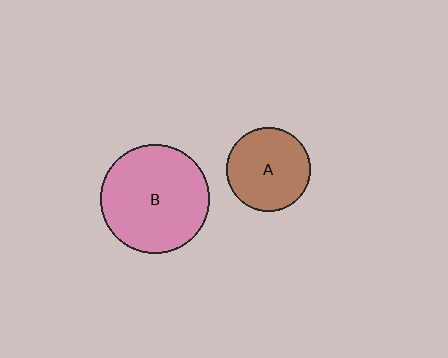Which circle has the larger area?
Circle B (pink).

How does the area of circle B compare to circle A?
Approximately 1.7 times.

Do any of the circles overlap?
No, none of the circles overlap.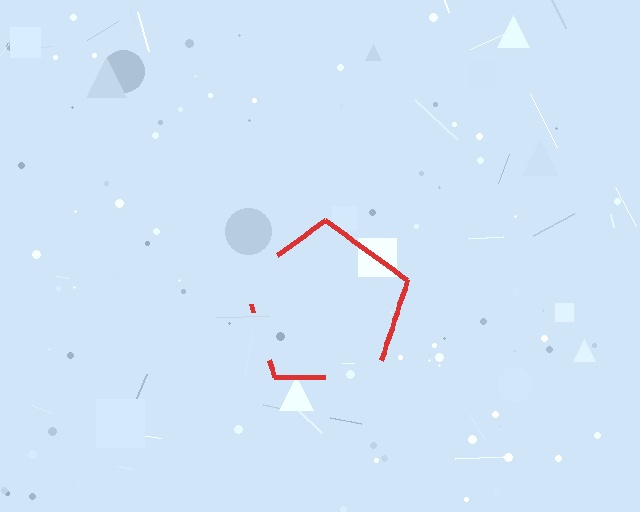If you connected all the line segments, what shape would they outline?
They would outline a pentagon.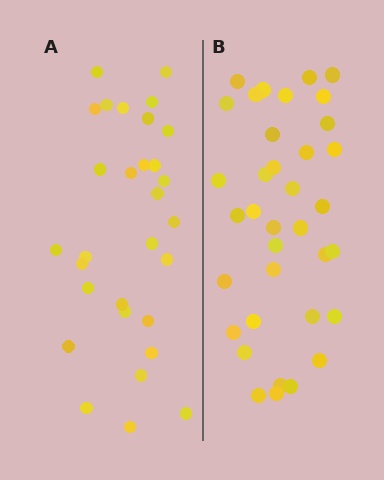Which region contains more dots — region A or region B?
Region B (the right region) has more dots.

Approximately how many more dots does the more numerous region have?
Region B has about 6 more dots than region A.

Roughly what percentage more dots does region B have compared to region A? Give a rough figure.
About 20% more.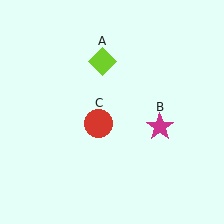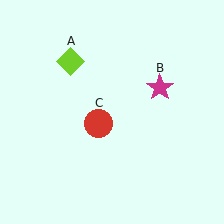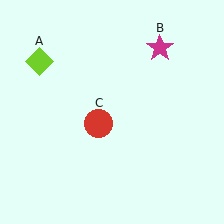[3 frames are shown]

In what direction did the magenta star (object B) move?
The magenta star (object B) moved up.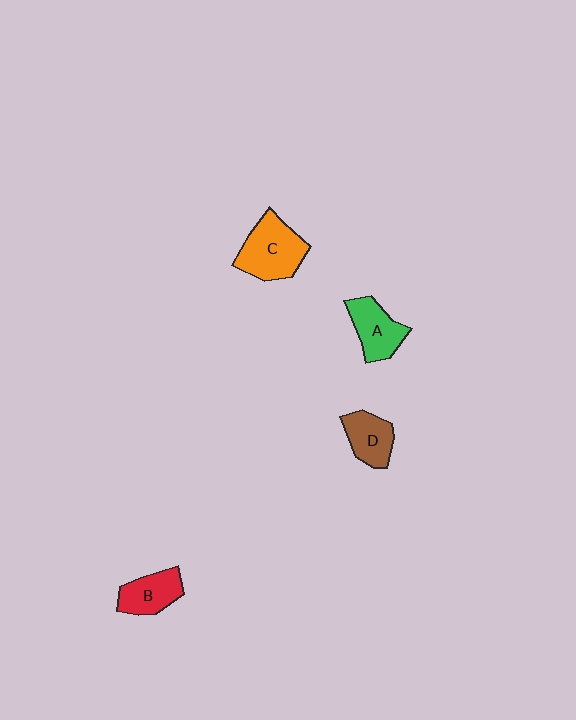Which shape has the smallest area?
Shape D (brown).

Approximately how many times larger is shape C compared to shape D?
Approximately 1.5 times.